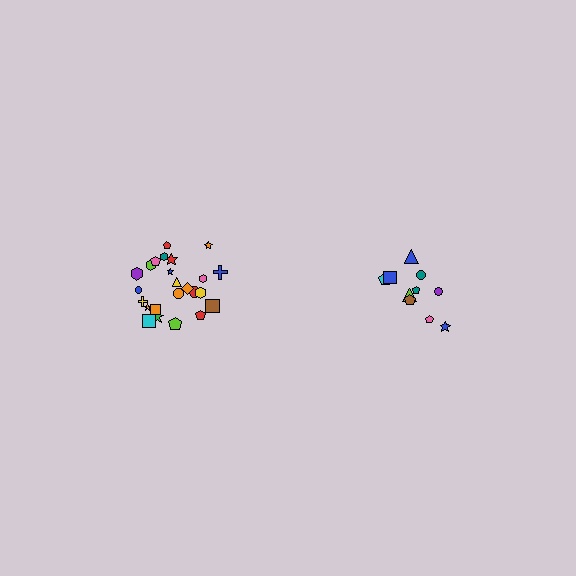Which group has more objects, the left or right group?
The left group.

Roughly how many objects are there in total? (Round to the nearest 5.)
Roughly 35 objects in total.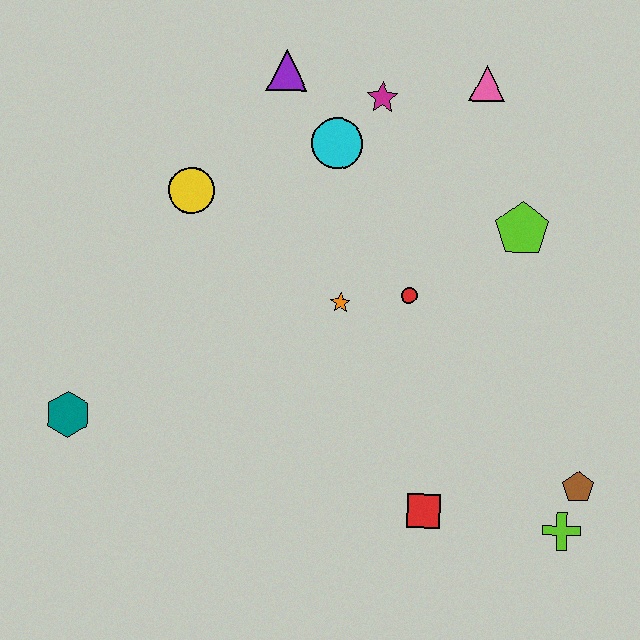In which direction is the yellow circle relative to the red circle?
The yellow circle is to the left of the red circle.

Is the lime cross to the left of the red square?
No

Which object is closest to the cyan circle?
The magenta star is closest to the cyan circle.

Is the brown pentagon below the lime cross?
No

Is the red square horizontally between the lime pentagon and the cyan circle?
Yes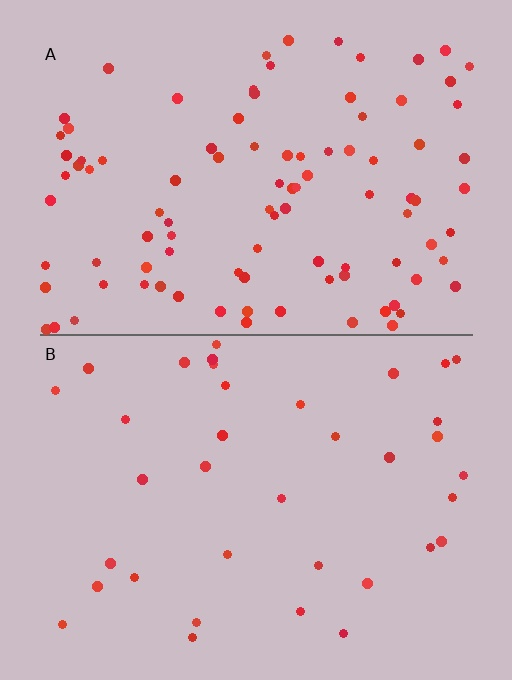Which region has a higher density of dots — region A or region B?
A (the top).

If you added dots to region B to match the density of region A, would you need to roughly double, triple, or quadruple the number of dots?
Approximately triple.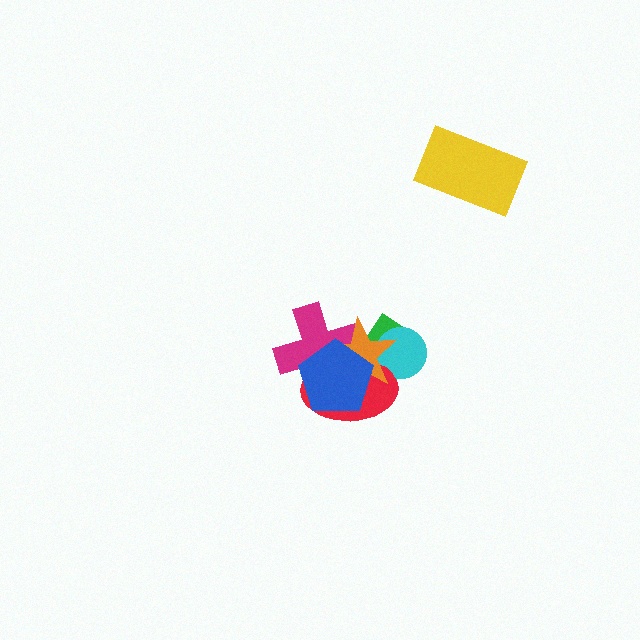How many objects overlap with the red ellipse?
5 objects overlap with the red ellipse.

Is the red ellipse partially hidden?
Yes, it is partially covered by another shape.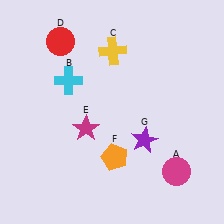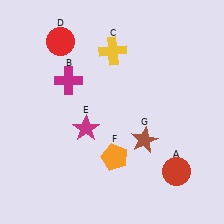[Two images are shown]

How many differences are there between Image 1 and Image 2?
There are 3 differences between the two images.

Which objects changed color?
A changed from magenta to red. B changed from cyan to magenta. G changed from purple to brown.